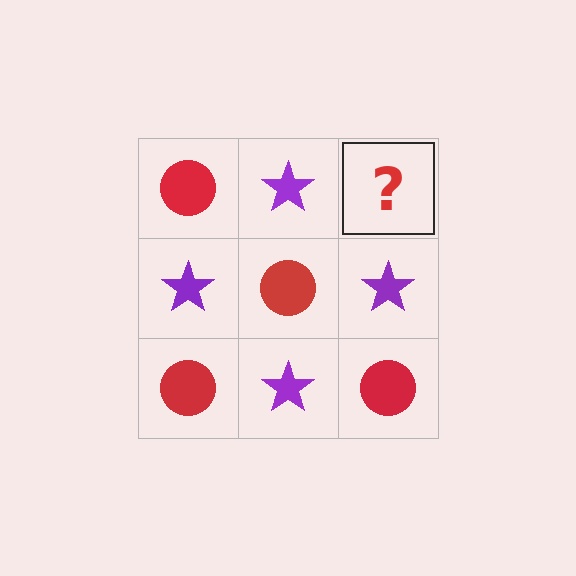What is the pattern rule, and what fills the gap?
The rule is that it alternates red circle and purple star in a checkerboard pattern. The gap should be filled with a red circle.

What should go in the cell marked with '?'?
The missing cell should contain a red circle.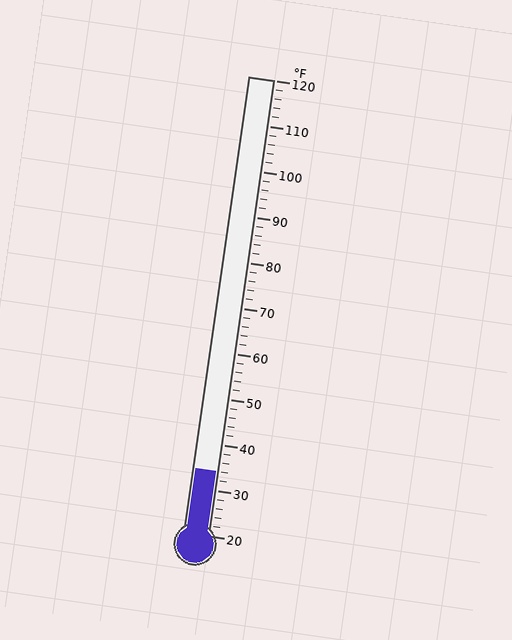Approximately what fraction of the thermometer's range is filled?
The thermometer is filled to approximately 15% of its range.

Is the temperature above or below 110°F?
The temperature is below 110°F.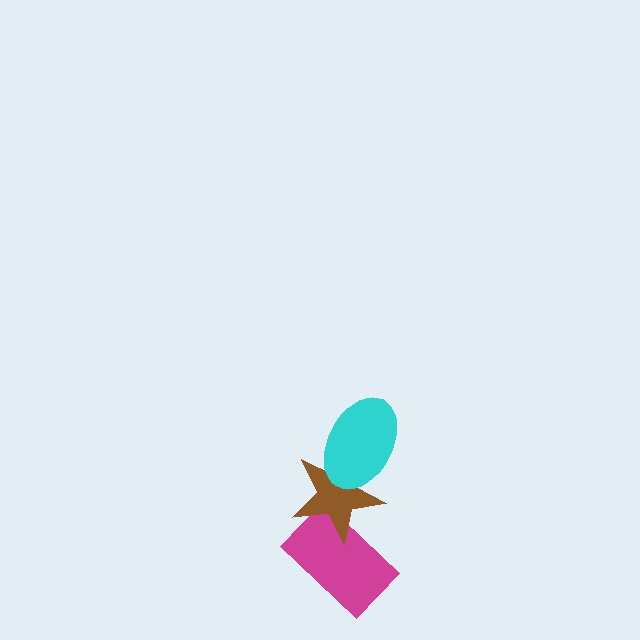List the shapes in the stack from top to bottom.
From top to bottom: the cyan ellipse, the brown star, the magenta rectangle.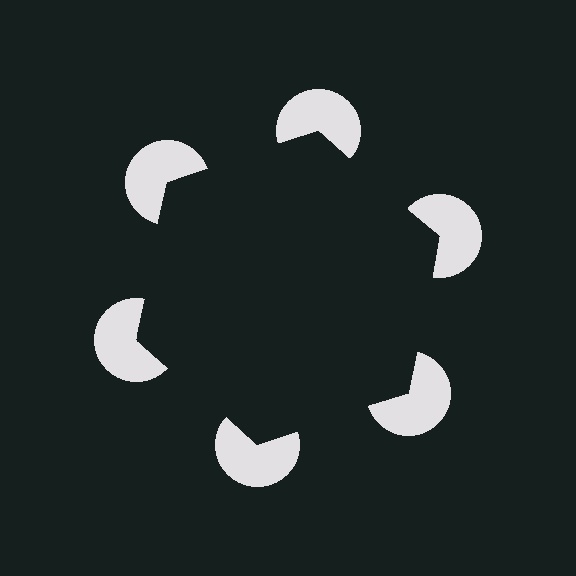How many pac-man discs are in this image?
There are 6 — one at each vertex of the illusory hexagon.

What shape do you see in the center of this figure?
An illusory hexagon — its edges are inferred from the aligned wedge cuts in the pac-man discs, not physically drawn.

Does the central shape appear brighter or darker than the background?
It typically appears slightly darker than the background, even though no actual brightness change is drawn.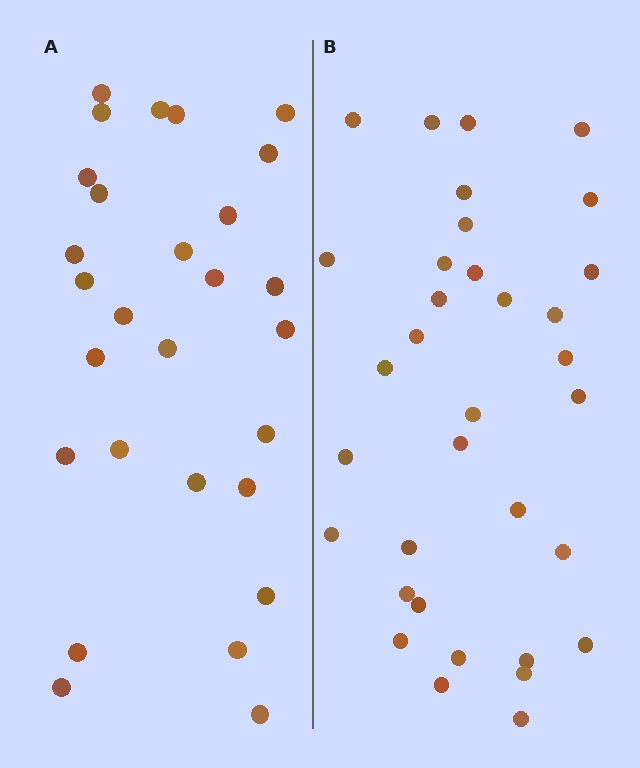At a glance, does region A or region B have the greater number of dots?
Region B (the right region) has more dots.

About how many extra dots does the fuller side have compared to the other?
Region B has about 6 more dots than region A.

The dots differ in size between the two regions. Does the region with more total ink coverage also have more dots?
No. Region A has more total ink coverage because its dots are larger, but region B actually contains more individual dots. Total area can be misleading — the number of items is what matters here.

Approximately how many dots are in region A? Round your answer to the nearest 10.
About 30 dots. (The exact count is 28, which rounds to 30.)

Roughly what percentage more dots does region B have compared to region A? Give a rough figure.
About 20% more.